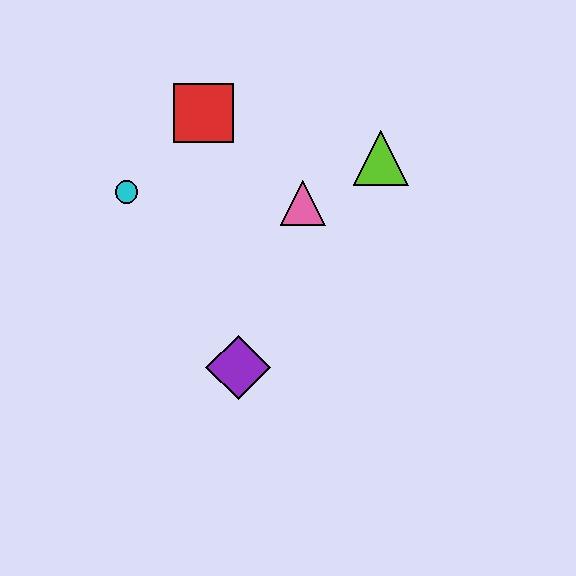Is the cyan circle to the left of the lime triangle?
Yes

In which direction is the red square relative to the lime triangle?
The red square is to the left of the lime triangle.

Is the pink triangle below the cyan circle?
Yes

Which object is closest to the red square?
The cyan circle is closest to the red square.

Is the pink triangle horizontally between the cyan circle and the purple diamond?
No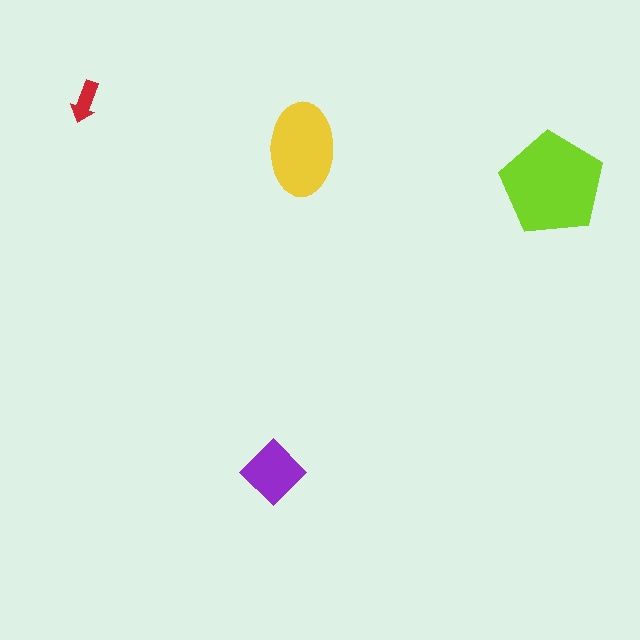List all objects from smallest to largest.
The red arrow, the purple diamond, the yellow ellipse, the lime pentagon.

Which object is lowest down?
The purple diamond is bottommost.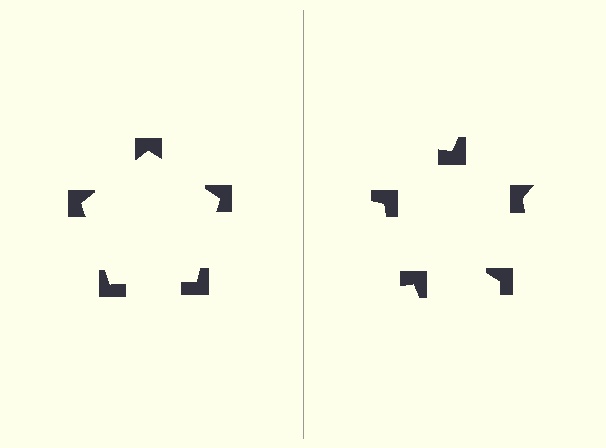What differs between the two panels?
The notched squares are positioned identically on both sides; only the wedge orientations differ. On the left they align to a pentagon; on the right they are misaligned.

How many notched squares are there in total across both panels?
10 — 5 on each side.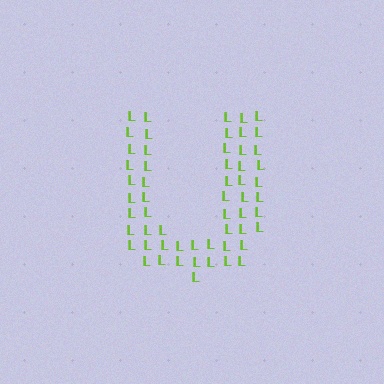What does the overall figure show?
The overall figure shows the letter U.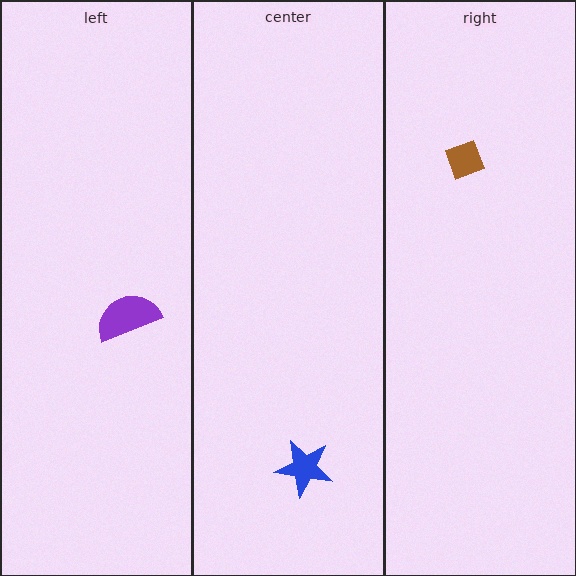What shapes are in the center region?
The blue star.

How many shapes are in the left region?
1.